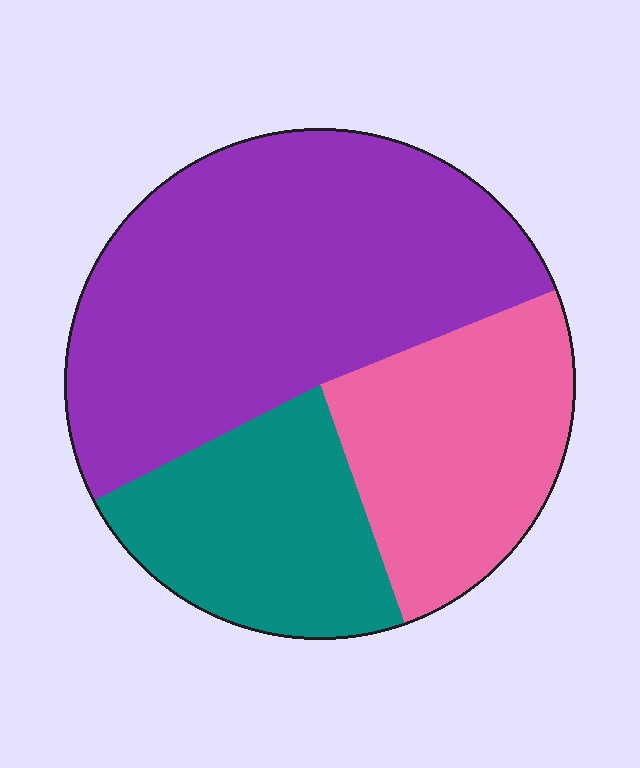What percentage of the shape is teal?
Teal takes up about one quarter (1/4) of the shape.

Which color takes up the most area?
Purple, at roughly 50%.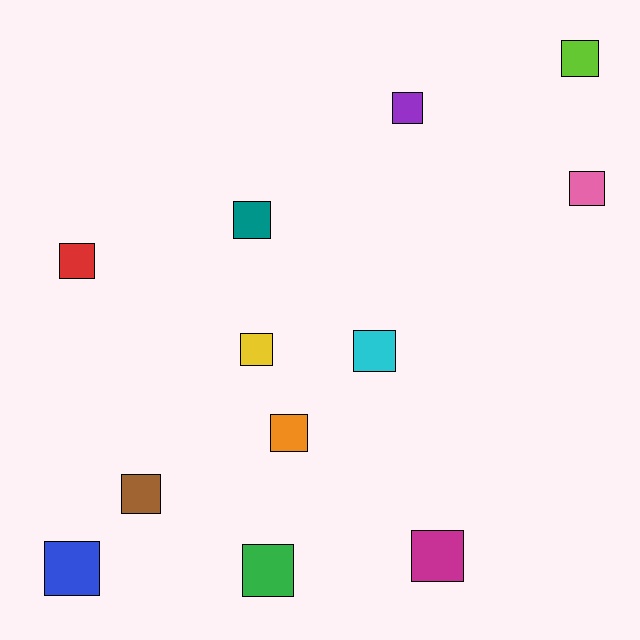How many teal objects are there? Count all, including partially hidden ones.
There is 1 teal object.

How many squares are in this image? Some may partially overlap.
There are 12 squares.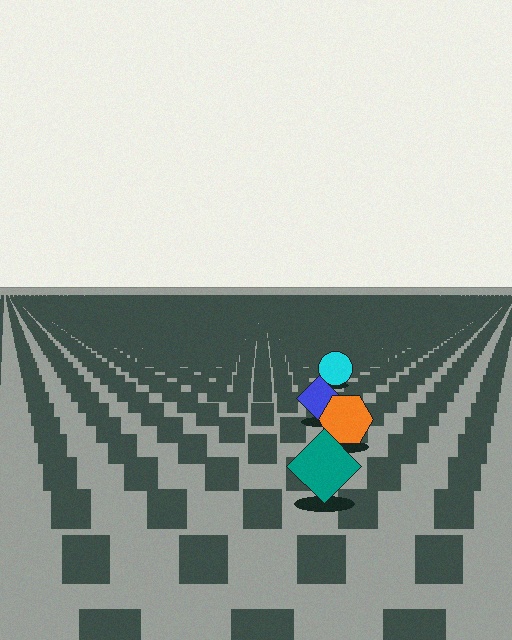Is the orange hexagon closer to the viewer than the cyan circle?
Yes. The orange hexagon is closer — you can tell from the texture gradient: the ground texture is coarser near it.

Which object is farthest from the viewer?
The cyan circle is farthest from the viewer. It appears smaller and the ground texture around it is denser.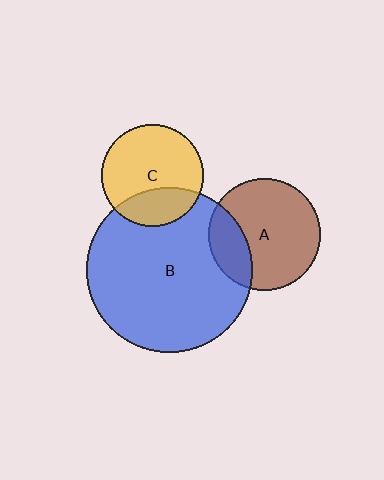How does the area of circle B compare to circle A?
Approximately 2.2 times.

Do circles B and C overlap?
Yes.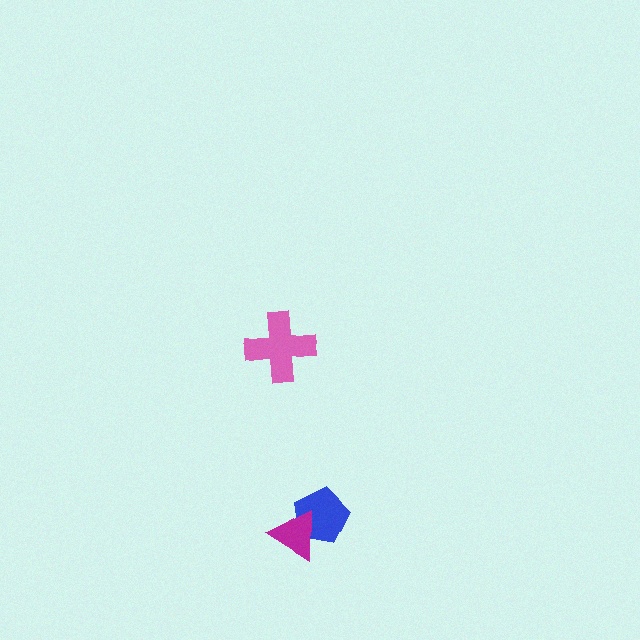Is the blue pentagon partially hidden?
Yes, it is partially covered by another shape.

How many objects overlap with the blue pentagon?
1 object overlaps with the blue pentagon.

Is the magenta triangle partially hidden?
No, no other shape covers it.